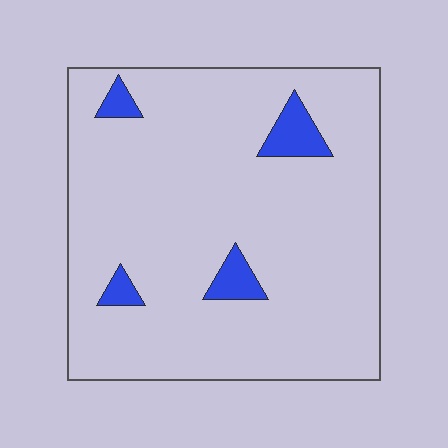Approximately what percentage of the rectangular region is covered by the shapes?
Approximately 5%.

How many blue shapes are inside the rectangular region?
4.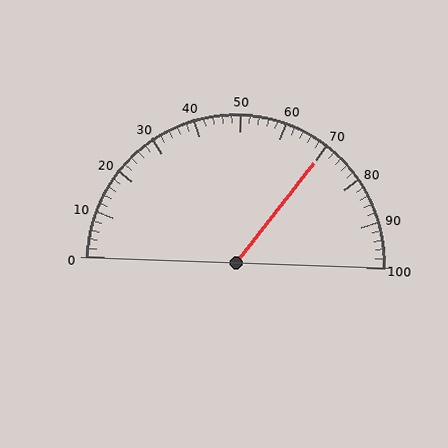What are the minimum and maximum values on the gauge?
The gauge ranges from 0 to 100.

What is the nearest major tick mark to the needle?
The nearest major tick mark is 70.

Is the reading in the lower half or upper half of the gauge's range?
The reading is in the upper half of the range (0 to 100).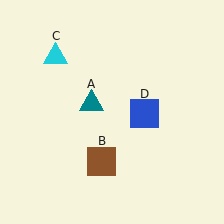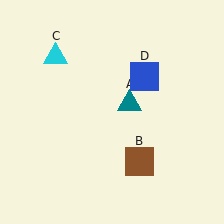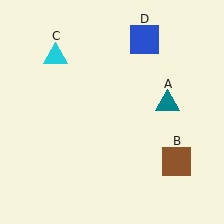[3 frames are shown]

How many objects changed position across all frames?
3 objects changed position: teal triangle (object A), brown square (object B), blue square (object D).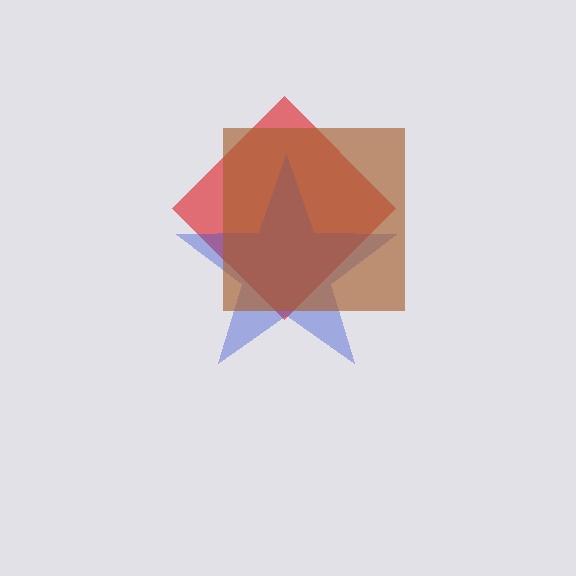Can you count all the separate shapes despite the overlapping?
Yes, there are 3 separate shapes.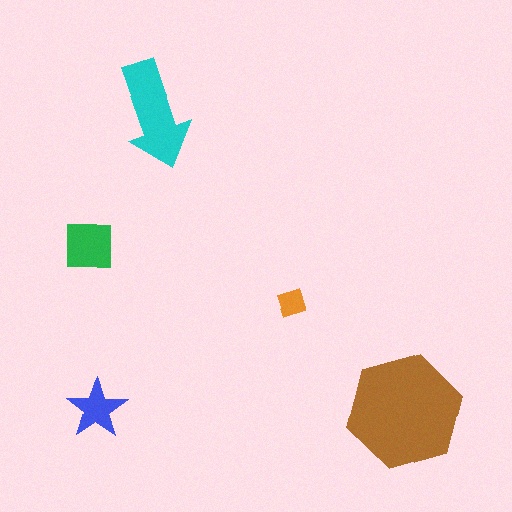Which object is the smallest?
The orange diamond.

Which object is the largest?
The brown hexagon.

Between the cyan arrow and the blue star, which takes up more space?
The cyan arrow.